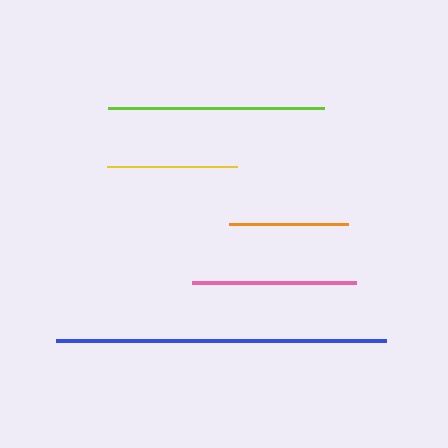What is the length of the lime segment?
The lime segment is approximately 216 pixels long.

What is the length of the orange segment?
The orange segment is approximately 119 pixels long.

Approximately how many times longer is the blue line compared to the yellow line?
The blue line is approximately 2.5 times the length of the yellow line.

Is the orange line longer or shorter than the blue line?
The blue line is longer than the orange line.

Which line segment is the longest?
The blue line is the longest at approximately 330 pixels.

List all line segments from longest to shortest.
From longest to shortest: blue, lime, pink, yellow, orange.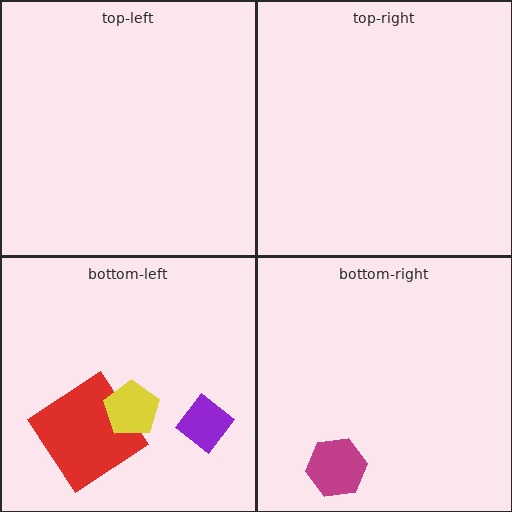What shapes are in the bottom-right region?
The magenta hexagon.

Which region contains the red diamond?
The bottom-left region.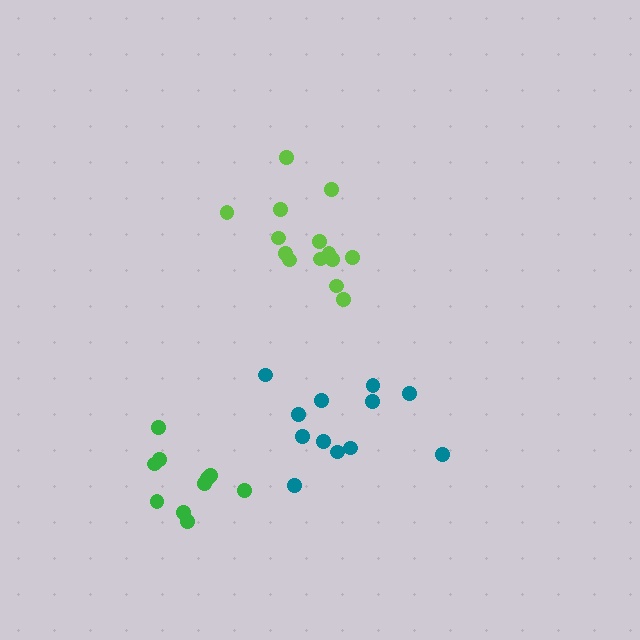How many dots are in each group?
Group 1: 12 dots, Group 2: 14 dots, Group 3: 10 dots (36 total).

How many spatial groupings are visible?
There are 3 spatial groupings.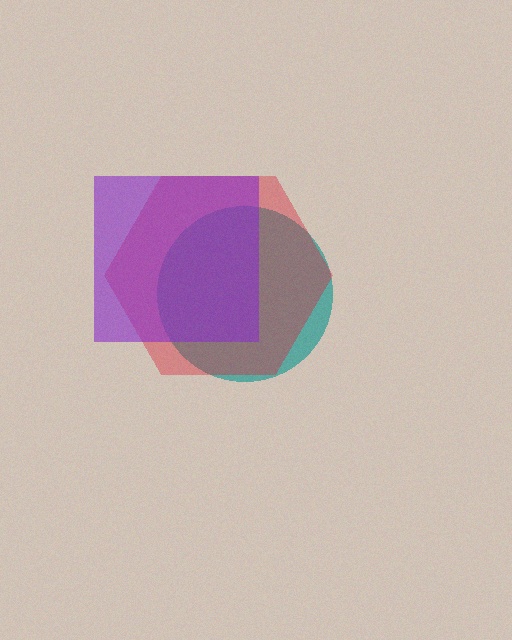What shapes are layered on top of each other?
The layered shapes are: a teal circle, a red hexagon, a purple square.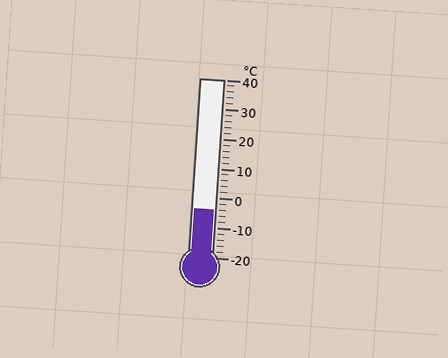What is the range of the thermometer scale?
The thermometer scale ranges from -20°C to 40°C.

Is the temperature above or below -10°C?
The temperature is above -10°C.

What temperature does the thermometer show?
The thermometer shows approximately -4°C.